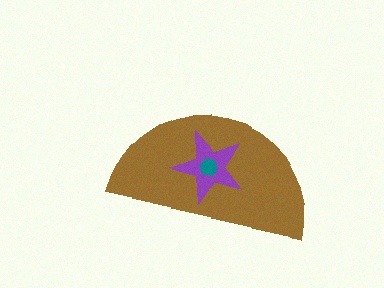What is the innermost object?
The teal hexagon.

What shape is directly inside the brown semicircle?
The purple star.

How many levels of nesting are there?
3.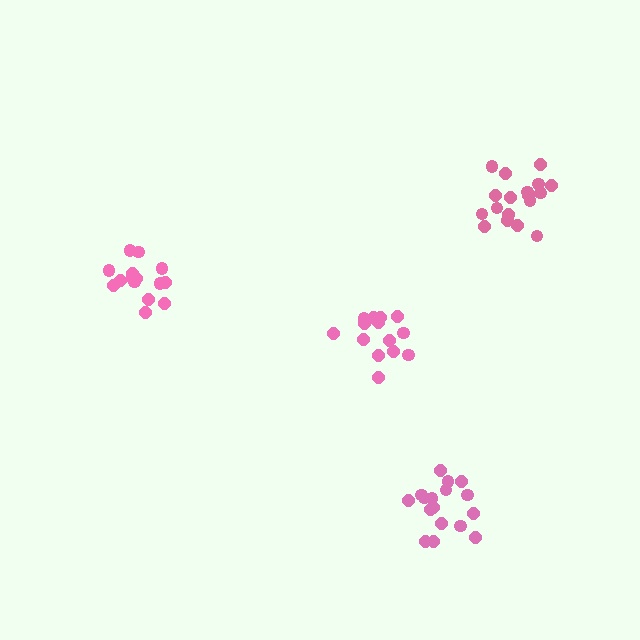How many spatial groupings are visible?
There are 4 spatial groupings.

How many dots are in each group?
Group 1: 15 dots, Group 2: 18 dots, Group 3: 14 dots, Group 4: 18 dots (65 total).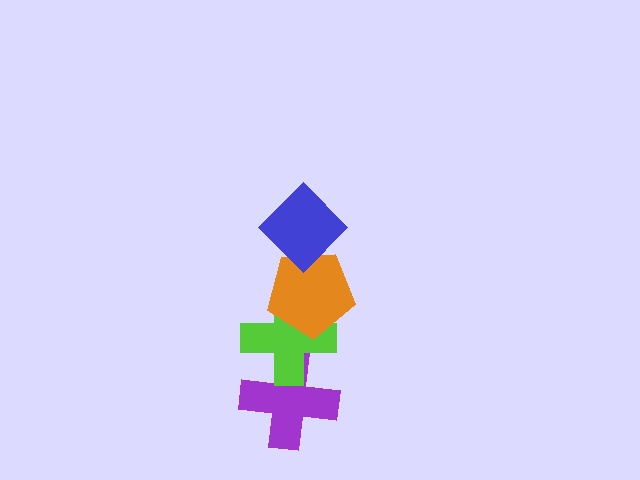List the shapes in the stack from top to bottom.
From top to bottom: the blue diamond, the orange pentagon, the lime cross, the purple cross.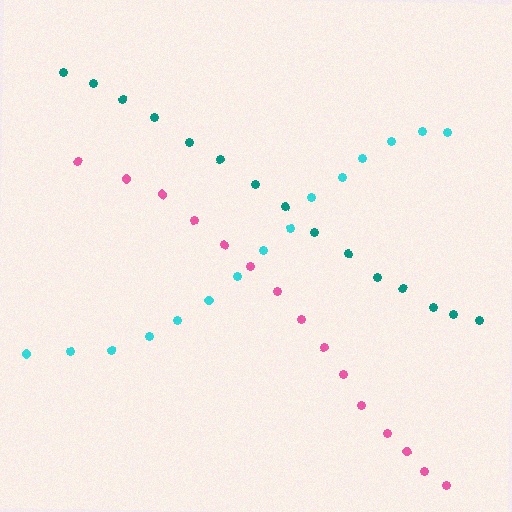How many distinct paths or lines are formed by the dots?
There are 3 distinct paths.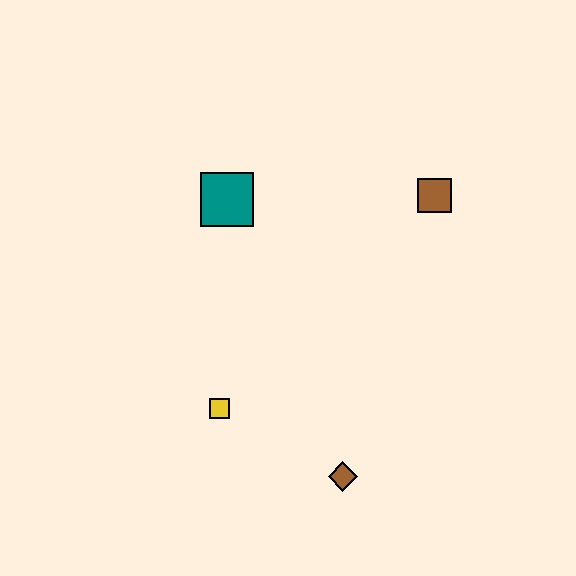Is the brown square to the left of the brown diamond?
No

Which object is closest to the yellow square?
The brown diamond is closest to the yellow square.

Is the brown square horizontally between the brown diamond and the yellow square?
No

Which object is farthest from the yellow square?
The brown square is farthest from the yellow square.